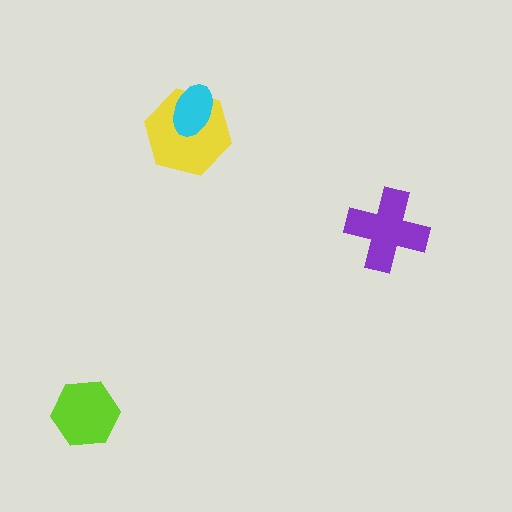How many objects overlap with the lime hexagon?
0 objects overlap with the lime hexagon.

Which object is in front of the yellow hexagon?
The cyan ellipse is in front of the yellow hexagon.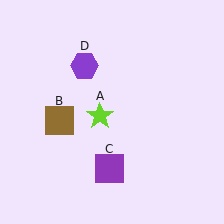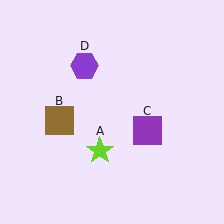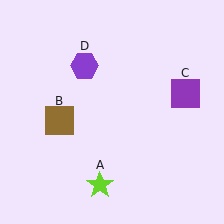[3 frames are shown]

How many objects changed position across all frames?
2 objects changed position: lime star (object A), purple square (object C).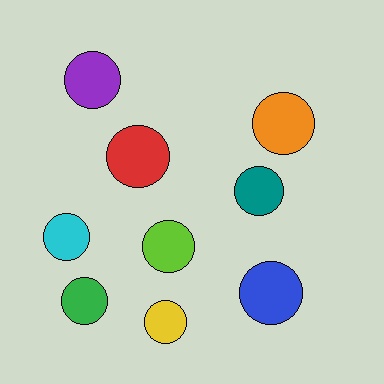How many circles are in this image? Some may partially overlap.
There are 9 circles.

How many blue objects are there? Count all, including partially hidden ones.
There is 1 blue object.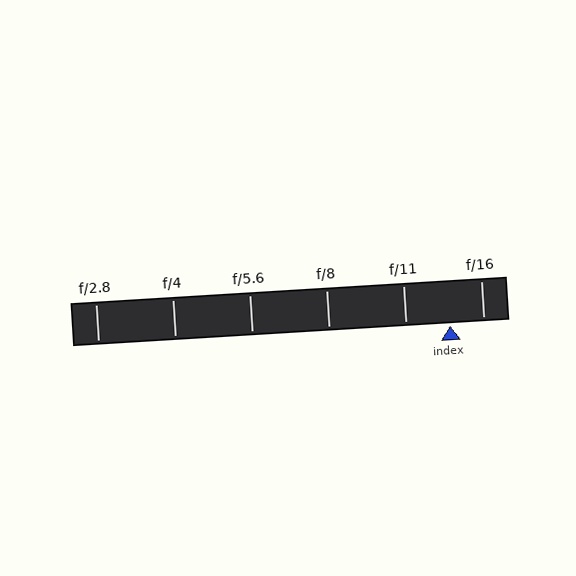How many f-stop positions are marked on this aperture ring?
There are 6 f-stop positions marked.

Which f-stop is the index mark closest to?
The index mark is closest to f/16.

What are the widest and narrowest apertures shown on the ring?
The widest aperture shown is f/2.8 and the narrowest is f/16.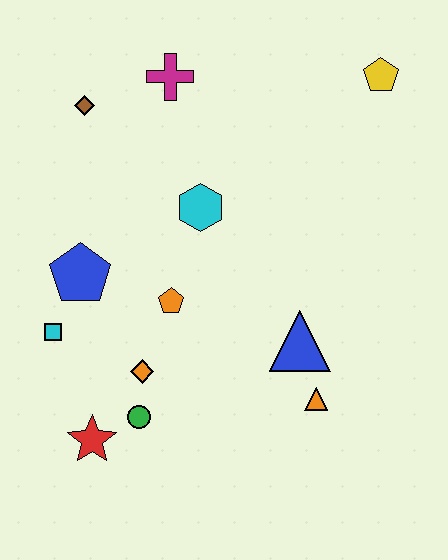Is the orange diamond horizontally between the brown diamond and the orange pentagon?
Yes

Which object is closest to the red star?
The green circle is closest to the red star.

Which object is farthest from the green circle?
The yellow pentagon is farthest from the green circle.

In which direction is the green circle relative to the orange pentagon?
The green circle is below the orange pentagon.